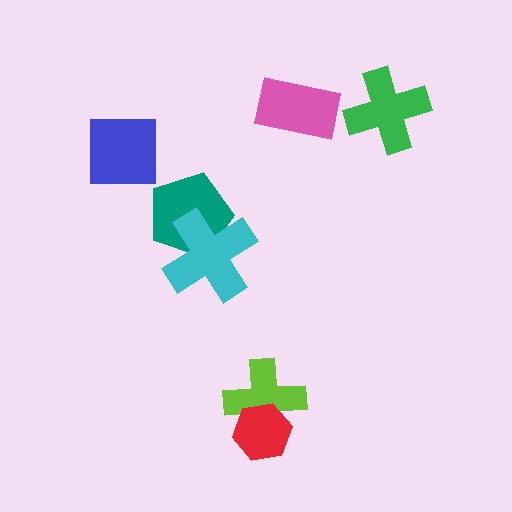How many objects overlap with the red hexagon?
1 object overlaps with the red hexagon.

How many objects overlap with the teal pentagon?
1 object overlaps with the teal pentagon.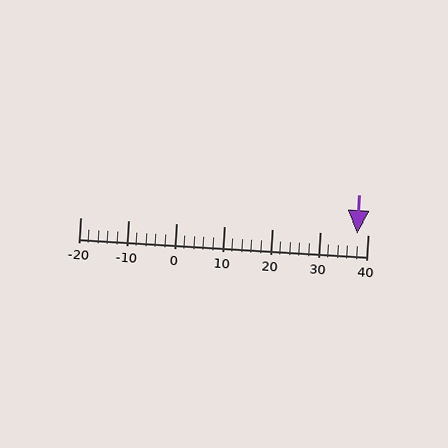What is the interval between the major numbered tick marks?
The major tick marks are spaced 10 units apart.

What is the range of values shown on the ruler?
The ruler shows values from -20 to 40.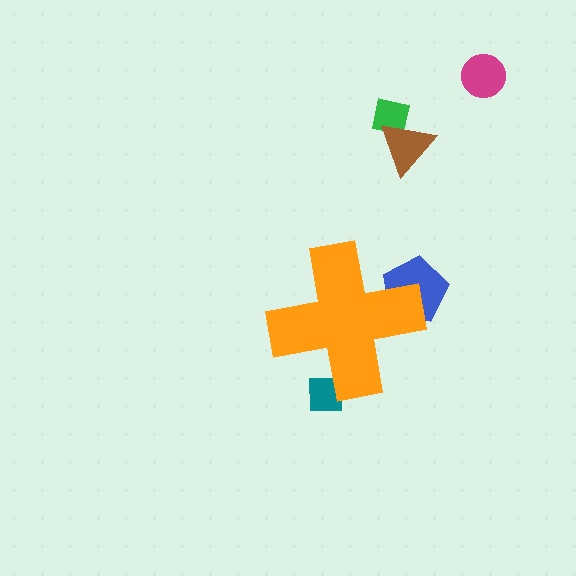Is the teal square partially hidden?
Yes, the teal square is partially hidden behind the orange cross.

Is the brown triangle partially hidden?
No, the brown triangle is fully visible.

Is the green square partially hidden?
No, the green square is fully visible.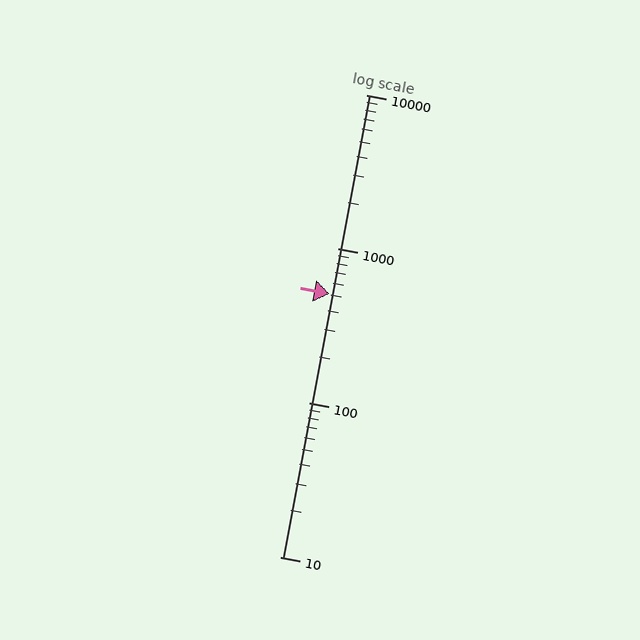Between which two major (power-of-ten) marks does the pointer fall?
The pointer is between 100 and 1000.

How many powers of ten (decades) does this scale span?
The scale spans 3 decades, from 10 to 10000.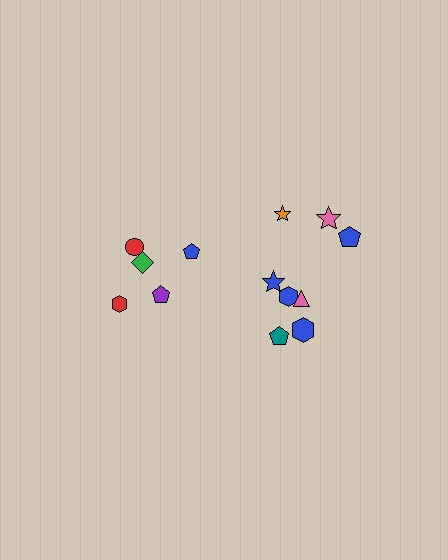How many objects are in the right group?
There are 8 objects.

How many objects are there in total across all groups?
There are 13 objects.